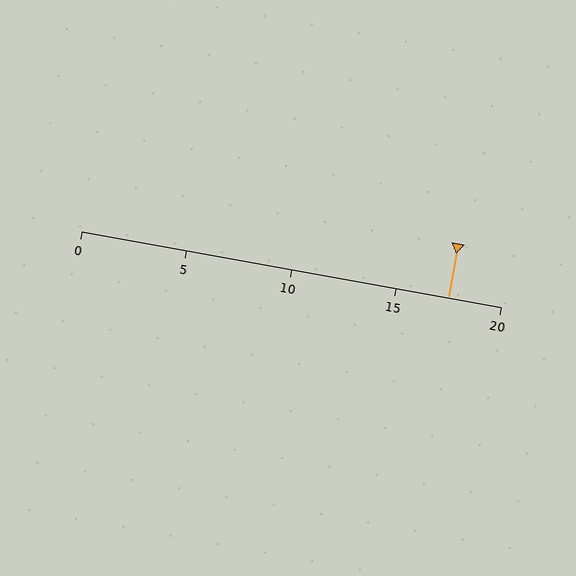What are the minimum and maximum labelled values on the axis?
The axis runs from 0 to 20.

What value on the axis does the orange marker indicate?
The marker indicates approximately 17.5.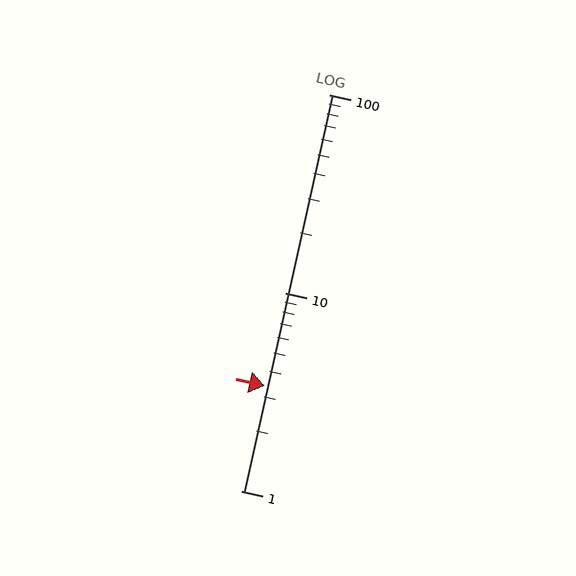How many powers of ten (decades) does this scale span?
The scale spans 2 decades, from 1 to 100.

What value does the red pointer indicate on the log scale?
The pointer indicates approximately 3.4.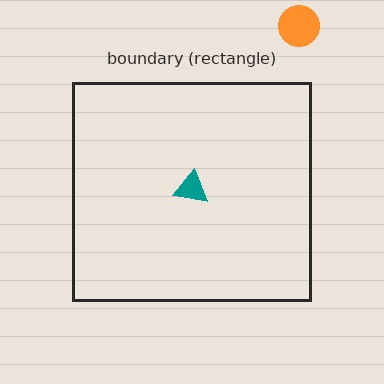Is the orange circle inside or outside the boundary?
Outside.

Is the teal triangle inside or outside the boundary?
Inside.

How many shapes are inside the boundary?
1 inside, 1 outside.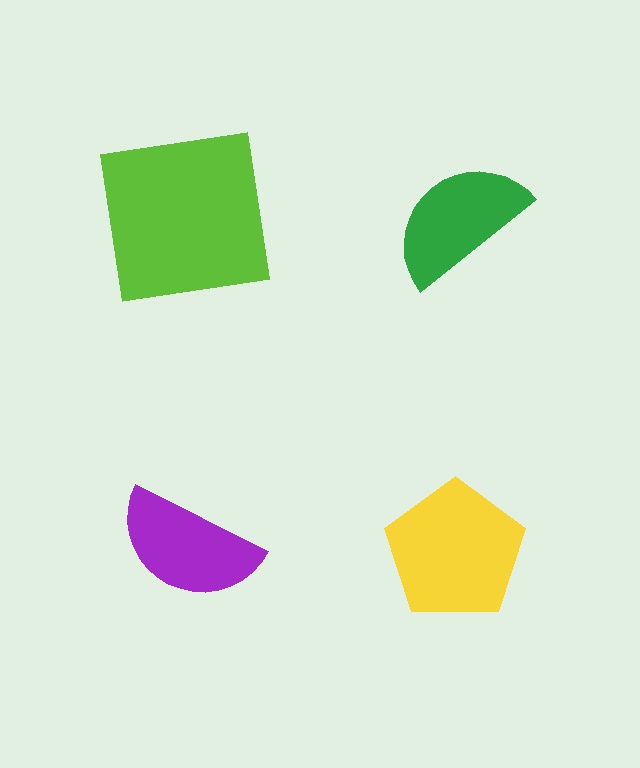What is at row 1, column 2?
A green semicircle.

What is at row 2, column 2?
A yellow pentagon.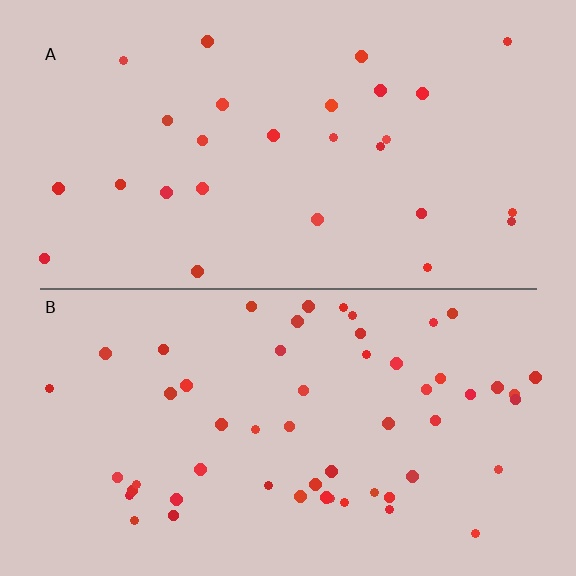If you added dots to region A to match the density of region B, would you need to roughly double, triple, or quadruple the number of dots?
Approximately double.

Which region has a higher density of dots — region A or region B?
B (the bottom).